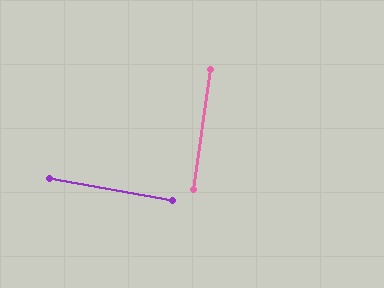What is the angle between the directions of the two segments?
Approximately 88 degrees.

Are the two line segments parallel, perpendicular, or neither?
Perpendicular — they meet at approximately 88°.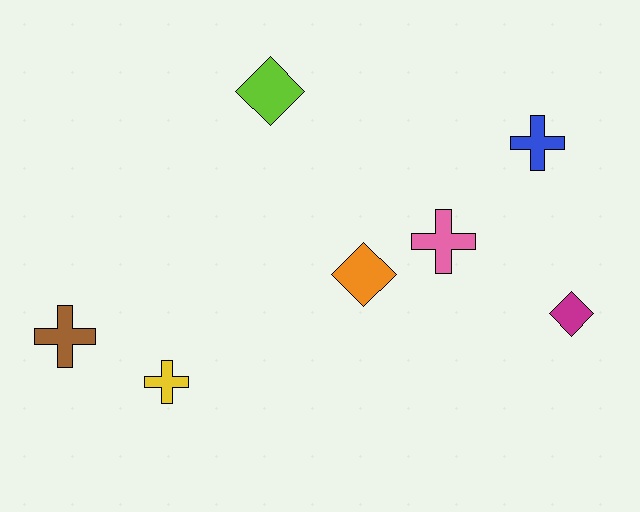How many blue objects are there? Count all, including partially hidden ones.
There is 1 blue object.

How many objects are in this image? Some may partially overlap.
There are 7 objects.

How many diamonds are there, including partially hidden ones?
There are 3 diamonds.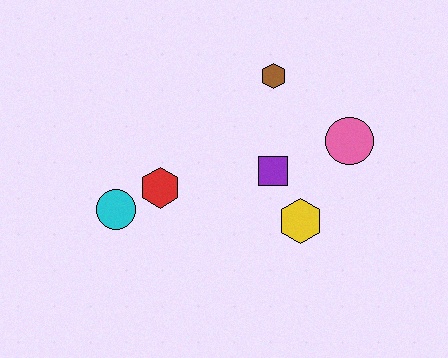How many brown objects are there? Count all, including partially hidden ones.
There is 1 brown object.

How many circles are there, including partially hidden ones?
There are 2 circles.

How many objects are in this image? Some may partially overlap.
There are 6 objects.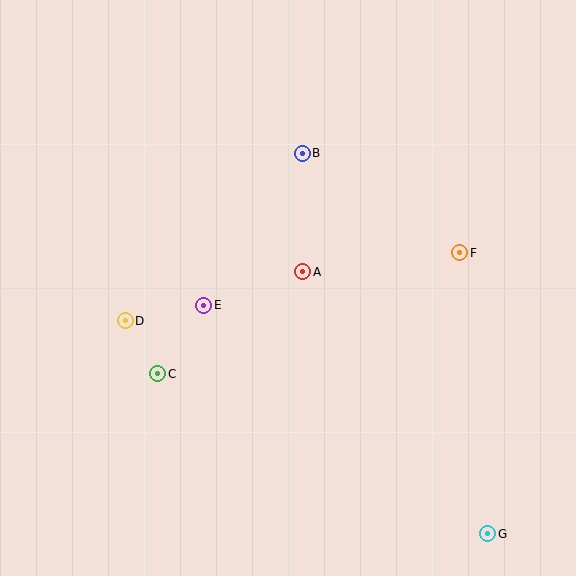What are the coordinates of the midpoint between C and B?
The midpoint between C and B is at (230, 263).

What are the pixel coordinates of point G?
Point G is at (488, 534).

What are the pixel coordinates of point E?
Point E is at (204, 305).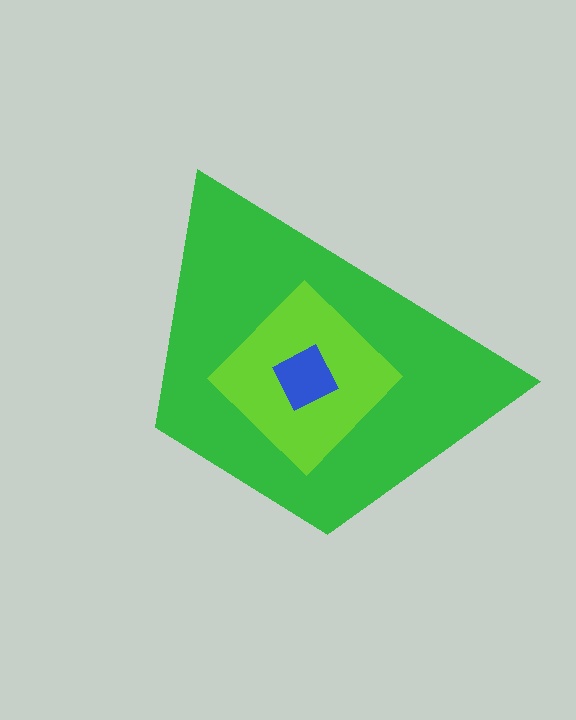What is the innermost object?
The blue square.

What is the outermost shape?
The green trapezoid.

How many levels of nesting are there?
3.